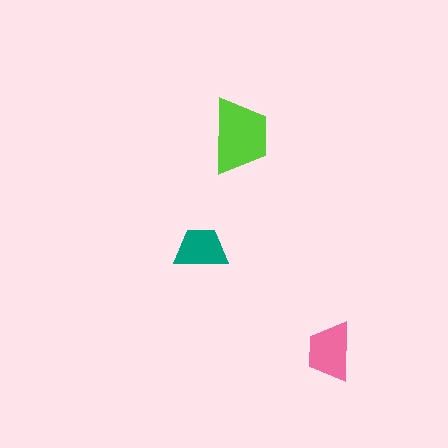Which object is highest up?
The lime trapezoid is topmost.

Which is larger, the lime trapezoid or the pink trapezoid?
The lime one.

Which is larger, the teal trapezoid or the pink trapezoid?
The pink one.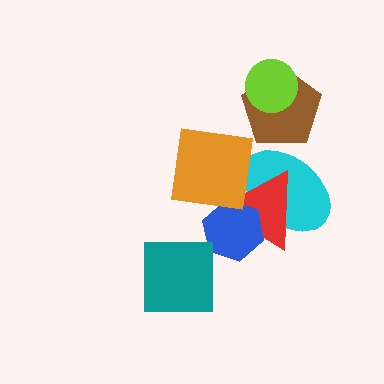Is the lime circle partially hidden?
No, no other shape covers it.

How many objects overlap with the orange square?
1 object overlaps with the orange square.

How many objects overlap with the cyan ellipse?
2 objects overlap with the cyan ellipse.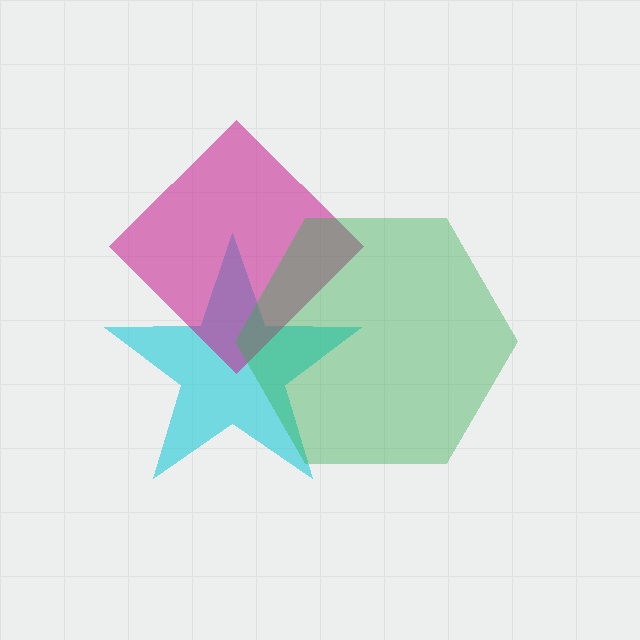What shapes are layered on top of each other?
The layered shapes are: a cyan star, a magenta diamond, a green hexagon.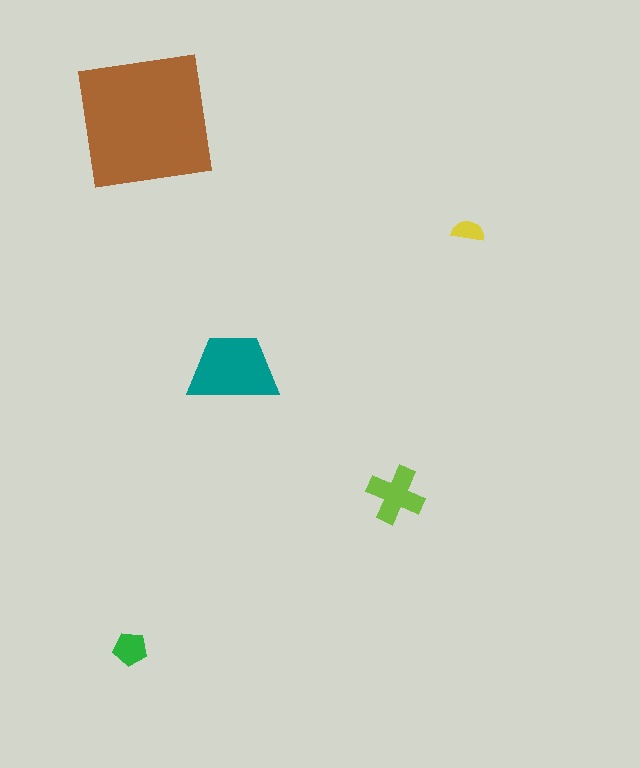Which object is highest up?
The brown square is topmost.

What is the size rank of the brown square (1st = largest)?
1st.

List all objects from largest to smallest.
The brown square, the teal trapezoid, the lime cross, the green pentagon, the yellow semicircle.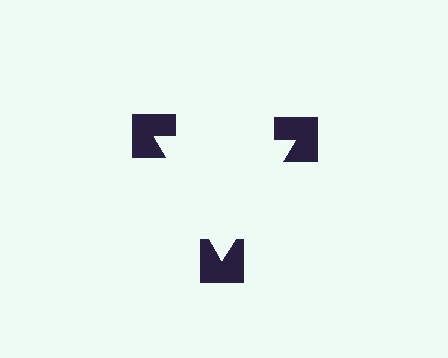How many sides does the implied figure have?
3 sides.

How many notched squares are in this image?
There are 3 — one at each vertex of the illusory triangle.